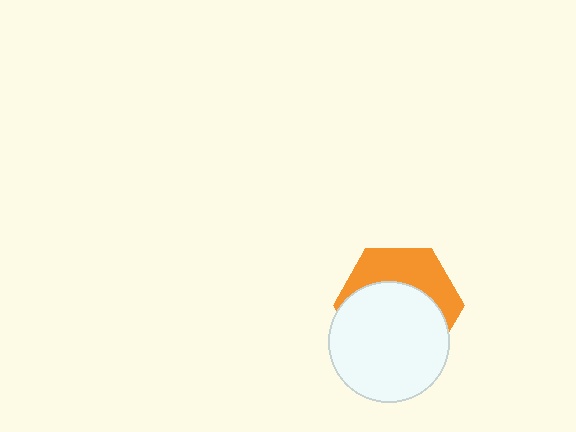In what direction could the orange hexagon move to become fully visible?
The orange hexagon could move up. That would shift it out from behind the white circle entirely.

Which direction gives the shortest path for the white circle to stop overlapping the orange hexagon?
Moving down gives the shortest separation.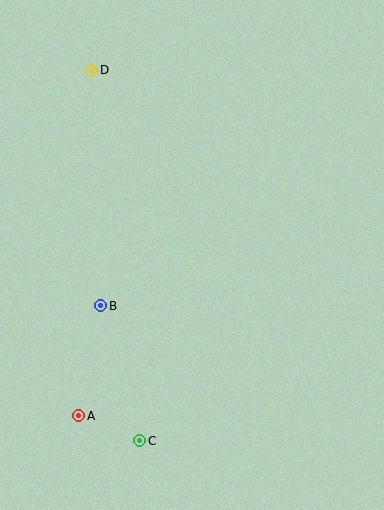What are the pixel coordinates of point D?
Point D is at (92, 70).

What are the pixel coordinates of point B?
Point B is at (101, 306).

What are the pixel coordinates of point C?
Point C is at (140, 441).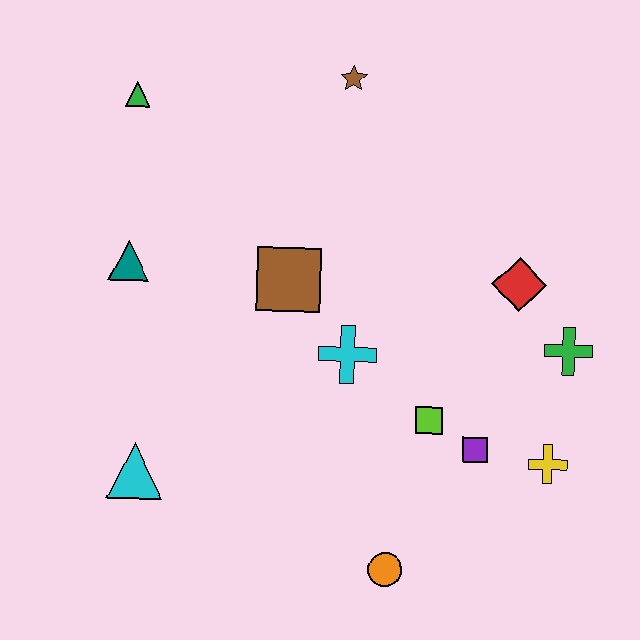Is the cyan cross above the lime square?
Yes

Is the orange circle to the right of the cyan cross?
Yes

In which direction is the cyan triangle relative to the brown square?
The cyan triangle is below the brown square.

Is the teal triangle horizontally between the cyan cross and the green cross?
No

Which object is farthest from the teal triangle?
The yellow cross is farthest from the teal triangle.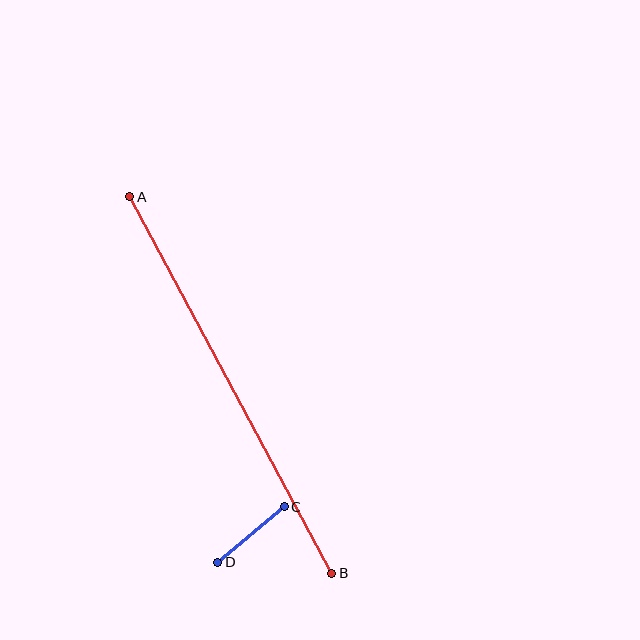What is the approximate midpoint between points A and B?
The midpoint is at approximately (231, 385) pixels.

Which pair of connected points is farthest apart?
Points A and B are farthest apart.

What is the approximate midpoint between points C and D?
The midpoint is at approximately (251, 534) pixels.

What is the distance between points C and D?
The distance is approximately 86 pixels.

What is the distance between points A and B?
The distance is approximately 428 pixels.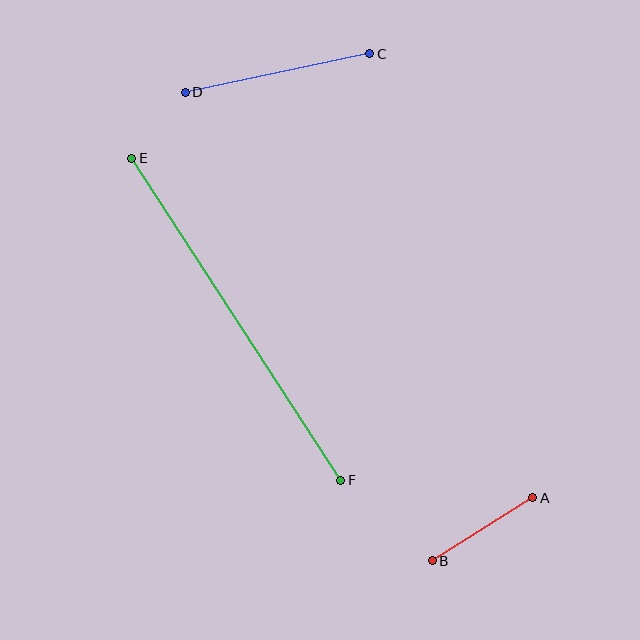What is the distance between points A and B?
The distance is approximately 119 pixels.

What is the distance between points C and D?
The distance is approximately 189 pixels.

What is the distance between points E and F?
The distance is approximately 384 pixels.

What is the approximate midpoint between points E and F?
The midpoint is at approximately (236, 319) pixels.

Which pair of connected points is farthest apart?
Points E and F are farthest apart.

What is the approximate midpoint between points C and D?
The midpoint is at approximately (277, 73) pixels.